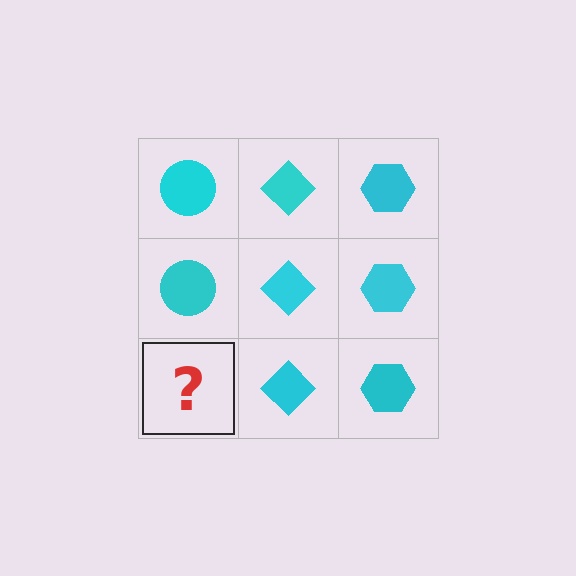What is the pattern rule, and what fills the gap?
The rule is that each column has a consistent shape. The gap should be filled with a cyan circle.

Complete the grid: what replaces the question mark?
The question mark should be replaced with a cyan circle.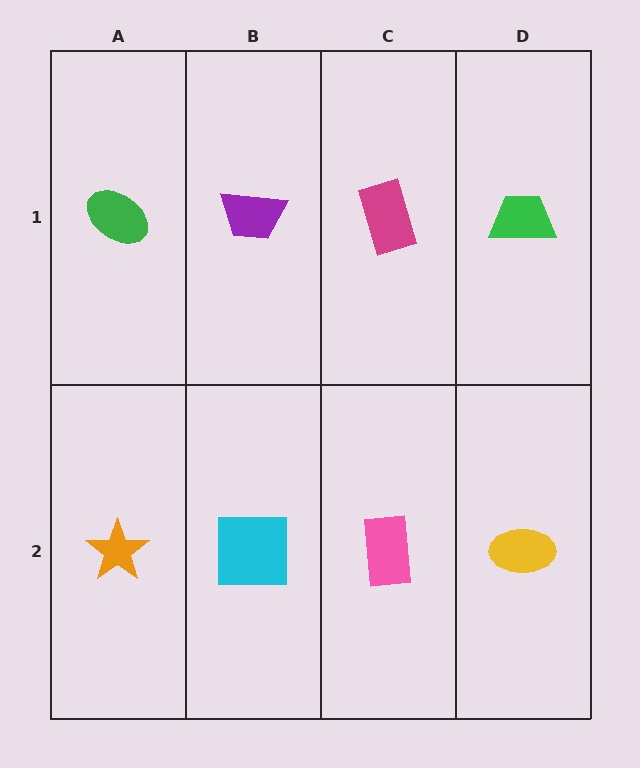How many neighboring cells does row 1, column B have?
3.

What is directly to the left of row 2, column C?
A cyan square.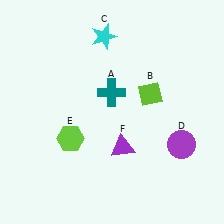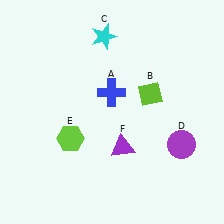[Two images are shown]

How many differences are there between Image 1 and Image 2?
There is 1 difference between the two images.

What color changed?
The cross (A) changed from teal in Image 1 to blue in Image 2.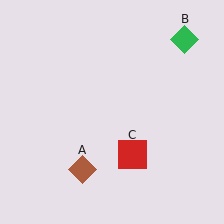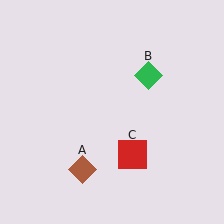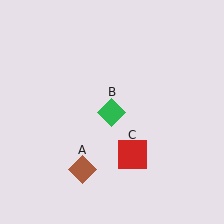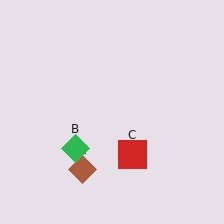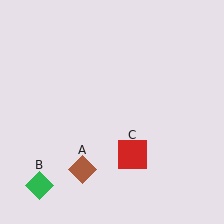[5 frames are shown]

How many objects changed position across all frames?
1 object changed position: green diamond (object B).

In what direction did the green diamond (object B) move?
The green diamond (object B) moved down and to the left.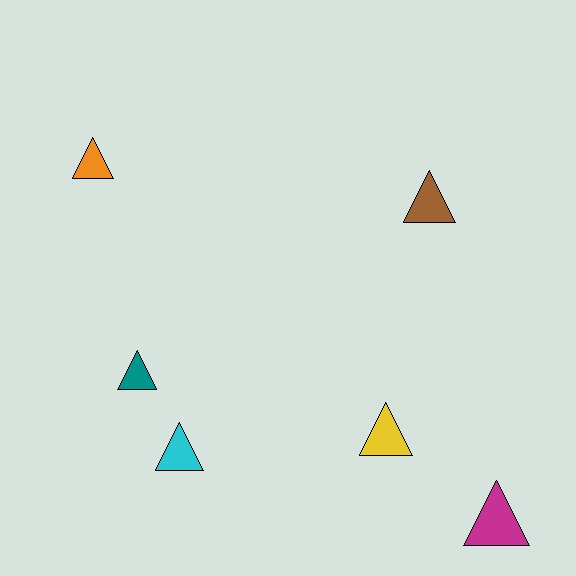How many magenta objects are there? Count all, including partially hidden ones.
There is 1 magenta object.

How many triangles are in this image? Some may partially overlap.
There are 6 triangles.